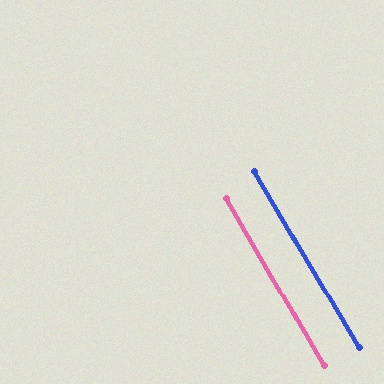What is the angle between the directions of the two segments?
Approximately 0 degrees.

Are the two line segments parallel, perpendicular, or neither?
Parallel — their directions differ by only 0.5°.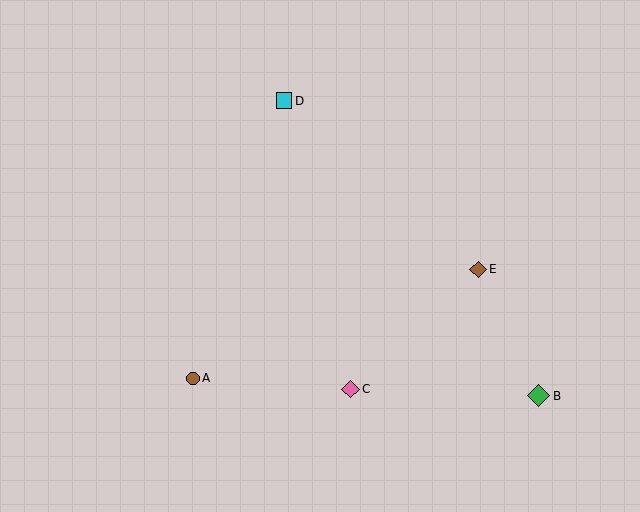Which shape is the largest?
The green diamond (labeled B) is the largest.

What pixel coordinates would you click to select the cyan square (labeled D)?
Click at (284, 101) to select the cyan square D.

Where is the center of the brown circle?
The center of the brown circle is at (193, 379).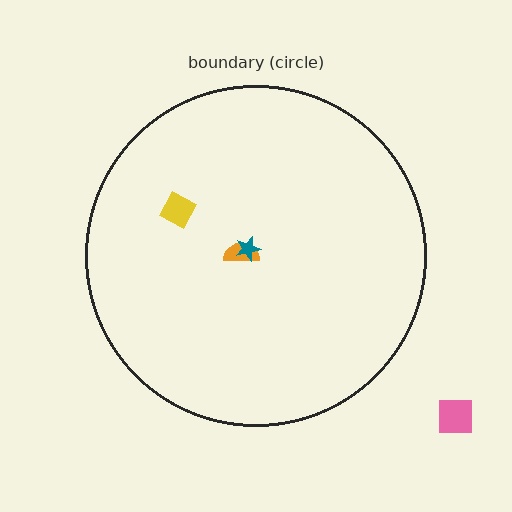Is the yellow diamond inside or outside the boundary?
Inside.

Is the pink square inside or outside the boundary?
Outside.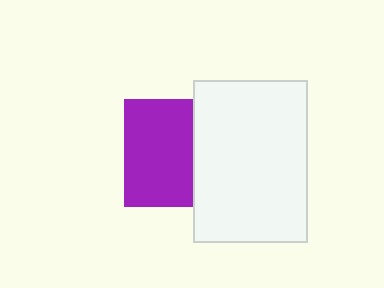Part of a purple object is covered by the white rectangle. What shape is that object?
It is a square.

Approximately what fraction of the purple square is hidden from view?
Roughly 35% of the purple square is hidden behind the white rectangle.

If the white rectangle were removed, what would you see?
You would see the complete purple square.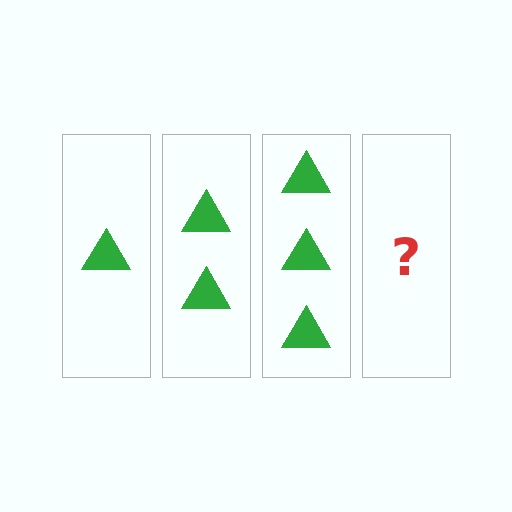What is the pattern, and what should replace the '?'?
The pattern is that each step adds one more triangle. The '?' should be 4 triangles.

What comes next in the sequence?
The next element should be 4 triangles.